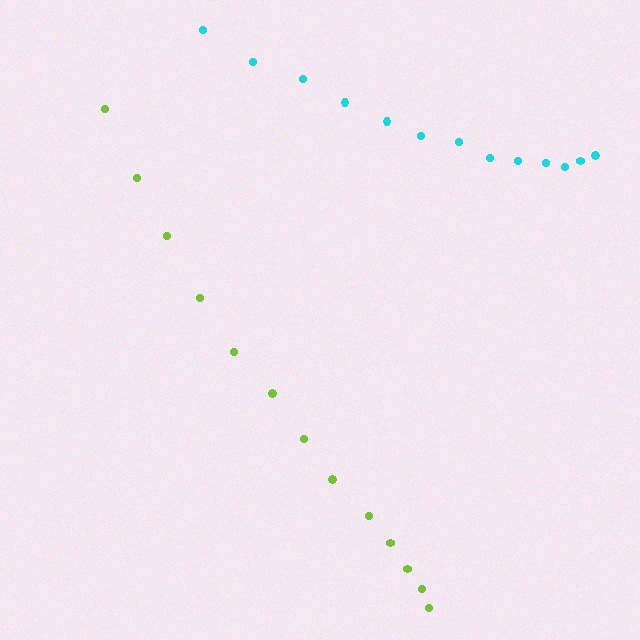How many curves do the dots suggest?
There are 2 distinct paths.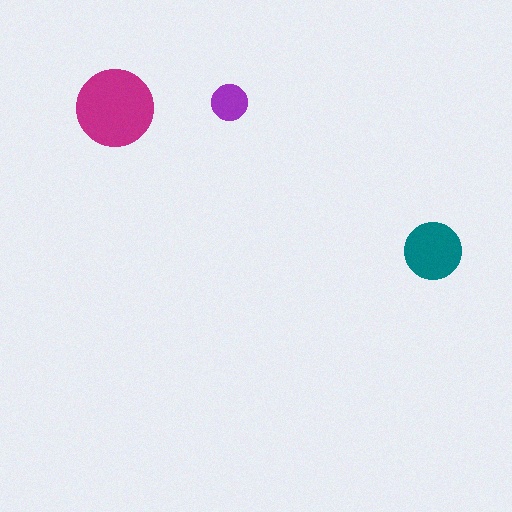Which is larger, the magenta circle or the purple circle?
The magenta one.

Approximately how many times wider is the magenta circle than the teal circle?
About 1.5 times wider.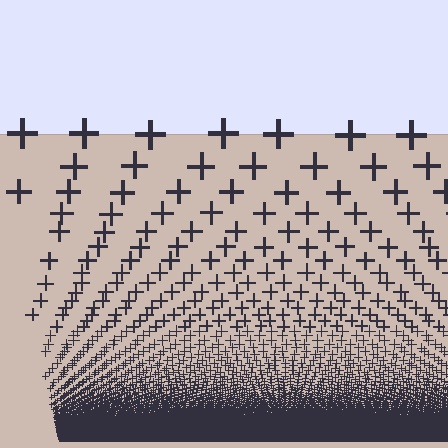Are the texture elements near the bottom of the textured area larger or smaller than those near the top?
Smaller. The gradient is inverted — elements near the bottom are smaller and denser.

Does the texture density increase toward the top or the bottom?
Density increases toward the bottom.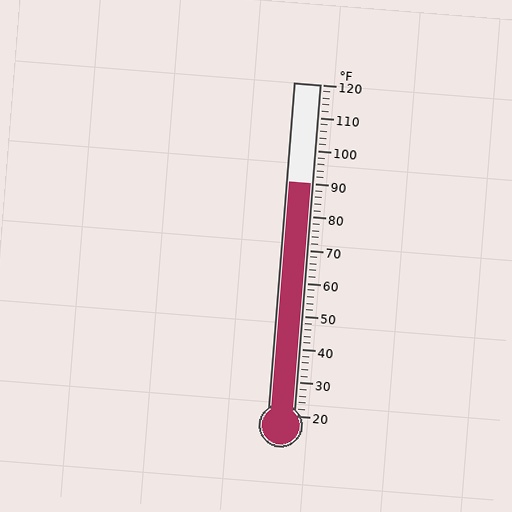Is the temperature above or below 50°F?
The temperature is above 50°F.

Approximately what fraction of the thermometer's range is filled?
The thermometer is filled to approximately 70% of its range.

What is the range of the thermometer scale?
The thermometer scale ranges from 20°F to 120°F.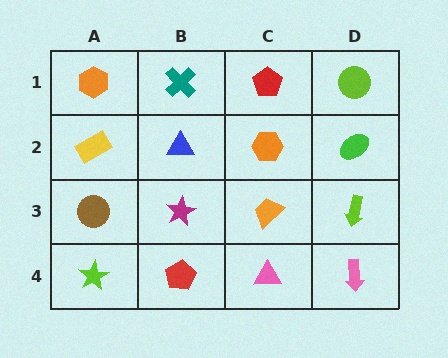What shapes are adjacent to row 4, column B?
A magenta star (row 3, column B), a lime star (row 4, column A), a pink triangle (row 4, column C).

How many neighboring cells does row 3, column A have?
3.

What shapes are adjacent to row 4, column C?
An orange trapezoid (row 3, column C), a red pentagon (row 4, column B), a pink arrow (row 4, column D).